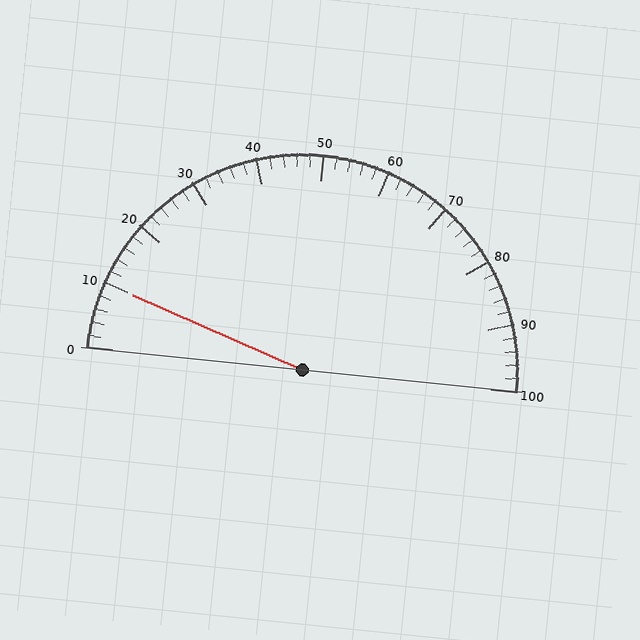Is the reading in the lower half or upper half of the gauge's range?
The reading is in the lower half of the range (0 to 100).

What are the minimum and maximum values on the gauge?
The gauge ranges from 0 to 100.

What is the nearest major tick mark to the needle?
The nearest major tick mark is 10.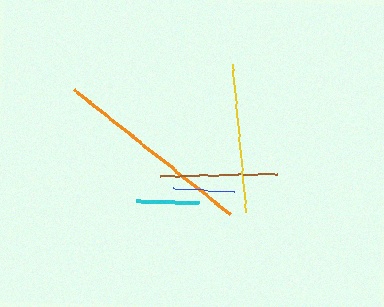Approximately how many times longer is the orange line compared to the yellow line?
The orange line is approximately 1.3 times the length of the yellow line.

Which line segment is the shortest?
The blue line is the shortest at approximately 61 pixels.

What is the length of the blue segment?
The blue segment is approximately 61 pixels long.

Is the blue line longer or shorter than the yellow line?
The yellow line is longer than the blue line.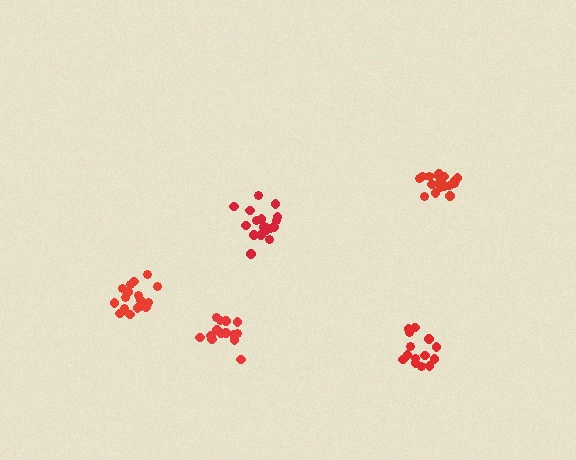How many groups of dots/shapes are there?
There are 5 groups.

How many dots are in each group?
Group 1: 17 dots, Group 2: 20 dots, Group 3: 14 dots, Group 4: 14 dots, Group 5: 19 dots (84 total).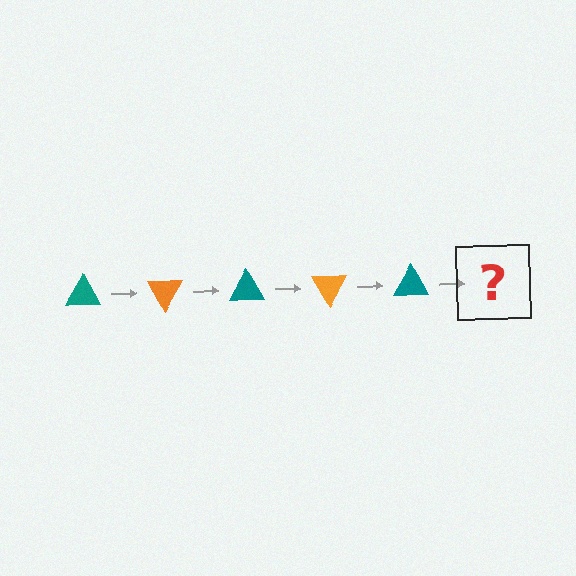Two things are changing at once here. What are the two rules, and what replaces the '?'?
The two rules are that it rotates 60 degrees each step and the color cycles through teal and orange. The '?' should be an orange triangle, rotated 300 degrees from the start.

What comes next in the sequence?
The next element should be an orange triangle, rotated 300 degrees from the start.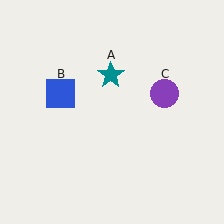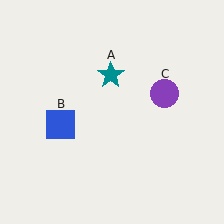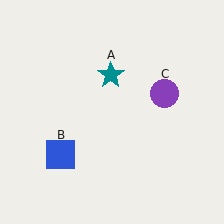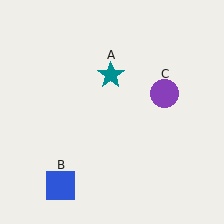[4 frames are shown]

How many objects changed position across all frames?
1 object changed position: blue square (object B).